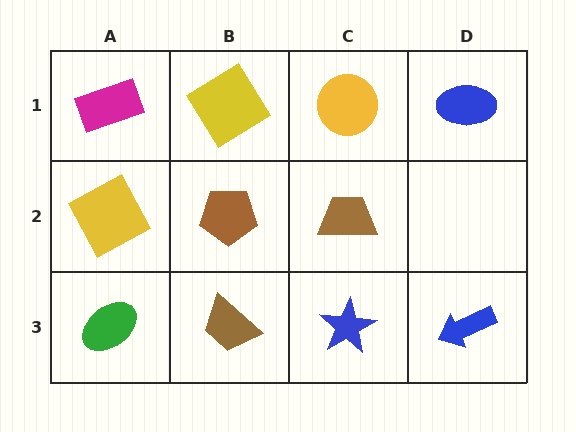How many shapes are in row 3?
4 shapes.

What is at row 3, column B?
A brown trapezoid.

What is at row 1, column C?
A yellow circle.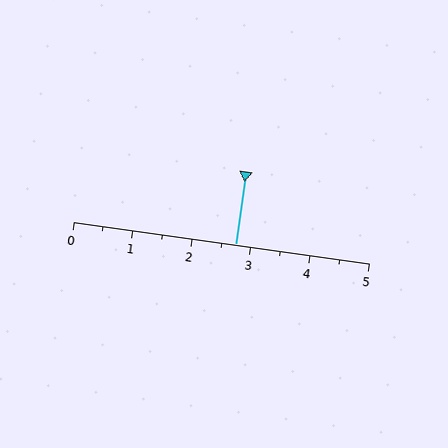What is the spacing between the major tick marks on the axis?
The major ticks are spaced 1 apart.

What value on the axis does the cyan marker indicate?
The marker indicates approximately 2.8.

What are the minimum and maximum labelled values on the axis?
The axis runs from 0 to 5.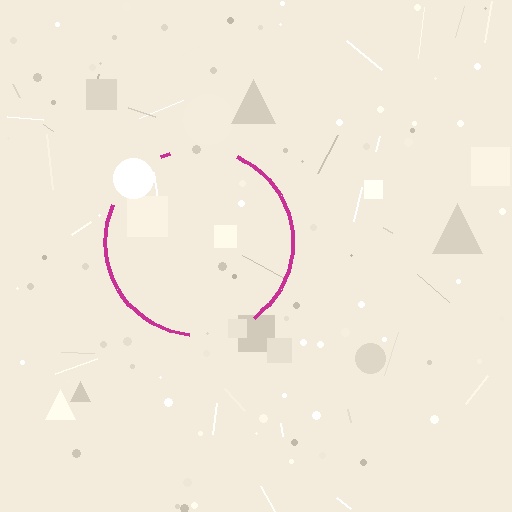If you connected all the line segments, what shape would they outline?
They would outline a circle.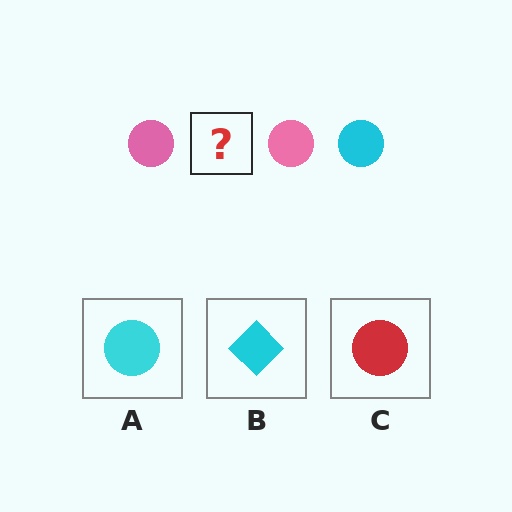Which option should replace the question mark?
Option A.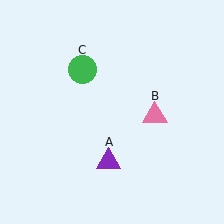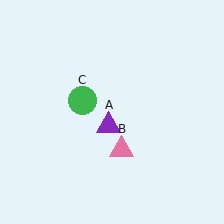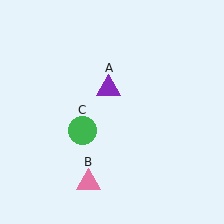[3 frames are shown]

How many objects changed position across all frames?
3 objects changed position: purple triangle (object A), pink triangle (object B), green circle (object C).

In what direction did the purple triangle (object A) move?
The purple triangle (object A) moved up.